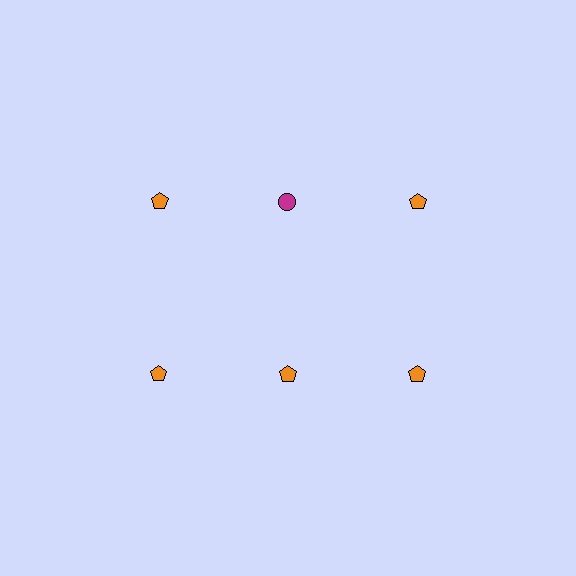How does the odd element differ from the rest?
It differs in both color (magenta instead of orange) and shape (circle instead of pentagon).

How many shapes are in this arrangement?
There are 6 shapes arranged in a grid pattern.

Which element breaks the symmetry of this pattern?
The magenta circle in the top row, second from left column breaks the symmetry. All other shapes are orange pentagons.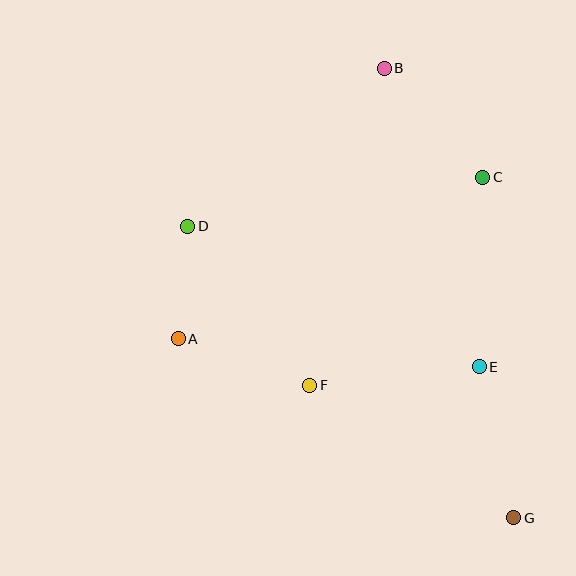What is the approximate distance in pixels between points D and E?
The distance between D and E is approximately 324 pixels.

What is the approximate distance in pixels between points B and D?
The distance between B and D is approximately 252 pixels.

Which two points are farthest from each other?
Points B and G are farthest from each other.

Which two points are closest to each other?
Points A and D are closest to each other.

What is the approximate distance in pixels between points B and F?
The distance between B and F is approximately 326 pixels.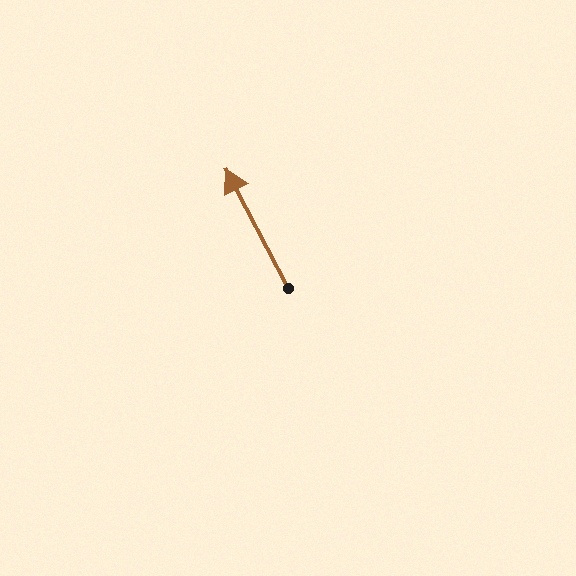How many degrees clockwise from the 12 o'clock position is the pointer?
Approximately 333 degrees.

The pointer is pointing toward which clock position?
Roughly 11 o'clock.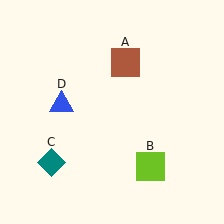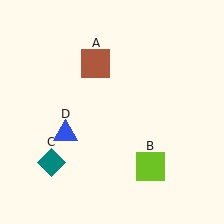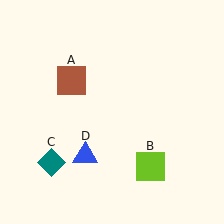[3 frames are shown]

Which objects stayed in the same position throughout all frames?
Lime square (object B) and teal diamond (object C) remained stationary.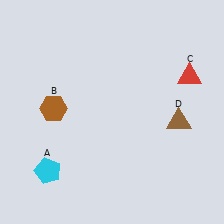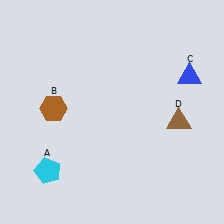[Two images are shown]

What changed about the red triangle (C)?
In Image 1, C is red. In Image 2, it changed to blue.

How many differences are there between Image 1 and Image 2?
There is 1 difference between the two images.